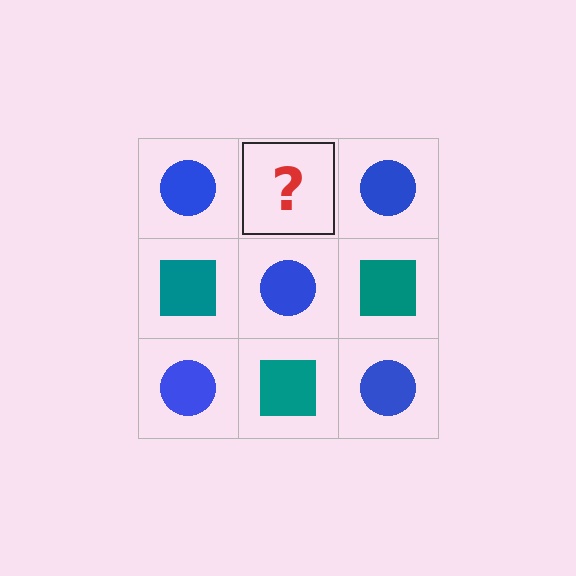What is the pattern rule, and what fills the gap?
The rule is that it alternates blue circle and teal square in a checkerboard pattern. The gap should be filled with a teal square.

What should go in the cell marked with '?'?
The missing cell should contain a teal square.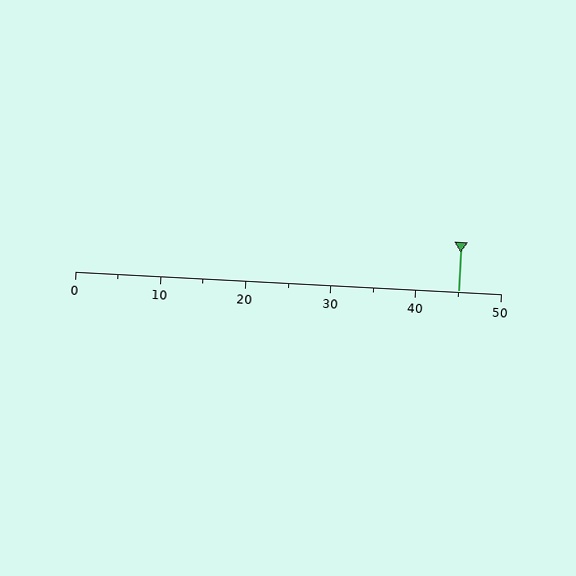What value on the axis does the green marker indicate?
The marker indicates approximately 45.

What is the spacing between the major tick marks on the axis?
The major ticks are spaced 10 apart.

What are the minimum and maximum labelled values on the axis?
The axis runs from 0 to 50.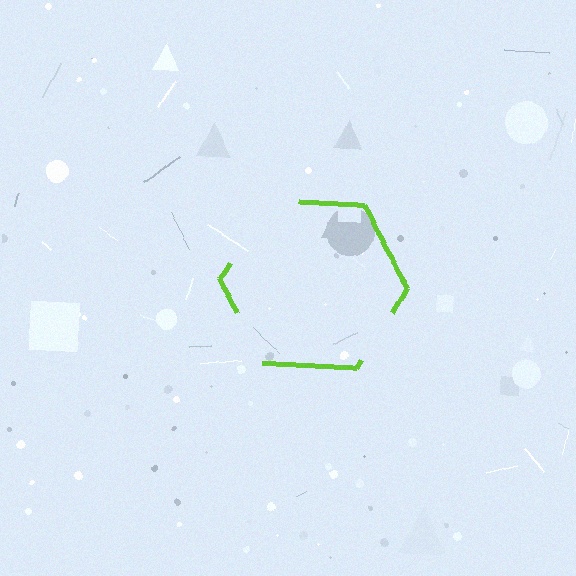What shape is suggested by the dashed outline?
The dashed outline suggests a hexagon.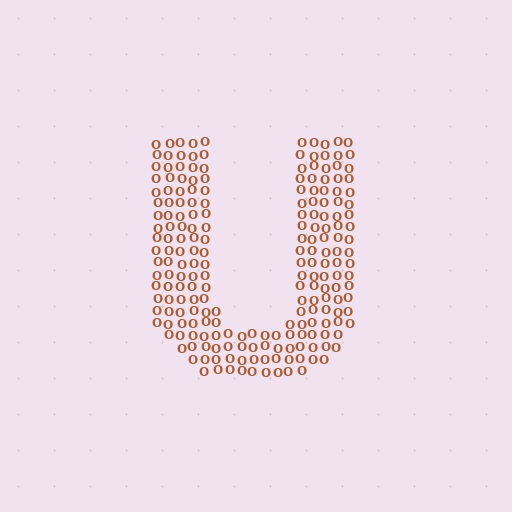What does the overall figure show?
The overall figure shows the letter U.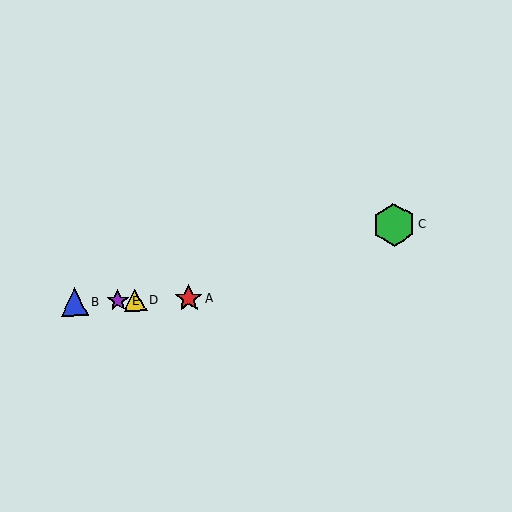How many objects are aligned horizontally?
4 objects (A, B, D, E) are aligned horizontally.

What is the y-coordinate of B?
Object B is at y≈302.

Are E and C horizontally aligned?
No, E is at y≈301 and C is at y≈225.